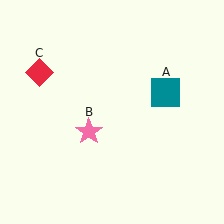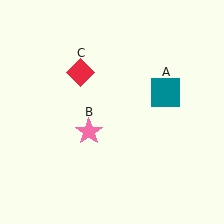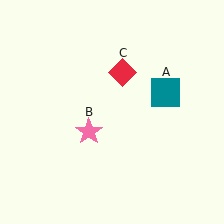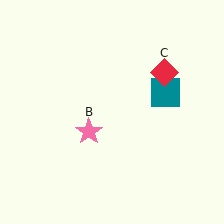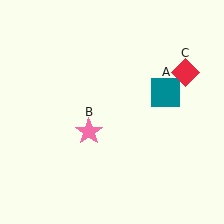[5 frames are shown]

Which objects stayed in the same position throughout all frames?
Teal square (object A) and pink star (object B) remained stationary.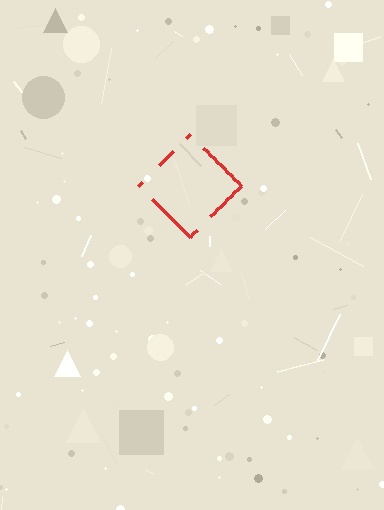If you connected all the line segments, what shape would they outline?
They would outline a diamond.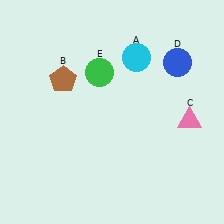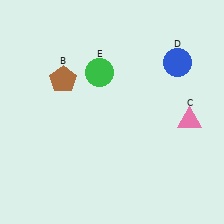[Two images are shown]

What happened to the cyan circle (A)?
The cyan circle (A) was removed in Image 2. It was in the top-right area of Image 1.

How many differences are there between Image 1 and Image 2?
There is 1 difference between the two images.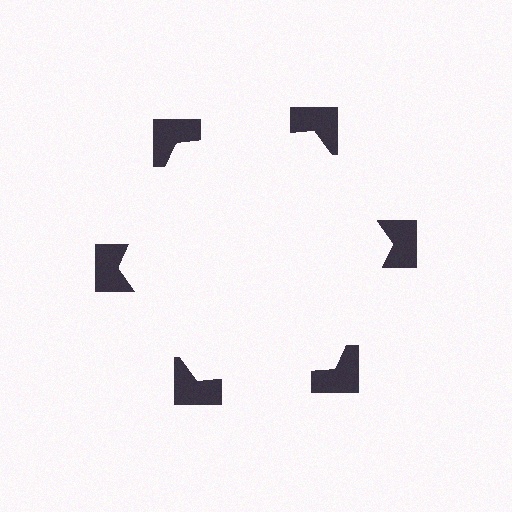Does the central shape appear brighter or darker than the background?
It typically appears slightly brighter than the background, even though no actual brightness change is drawn.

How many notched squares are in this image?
There are 6 — one at each vertex of the illusory hexagon.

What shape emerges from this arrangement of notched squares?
An illusory hexagon — its edges are inferred from the aligned wedge cuts in the notched squares, not physically drawn.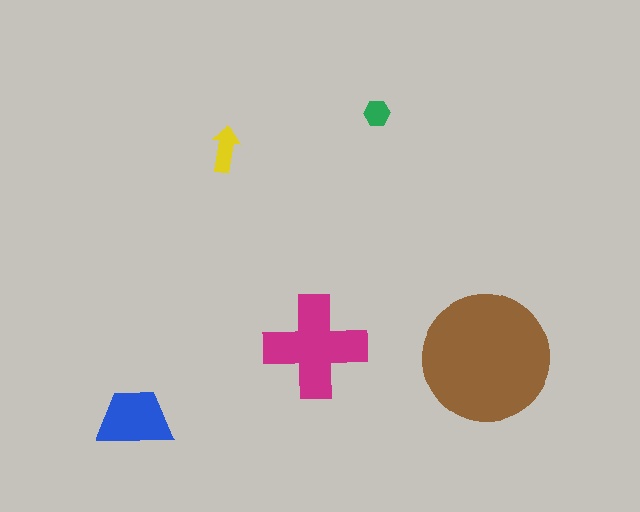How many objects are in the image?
There are 5 objects in the image.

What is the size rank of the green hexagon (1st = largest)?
5th.